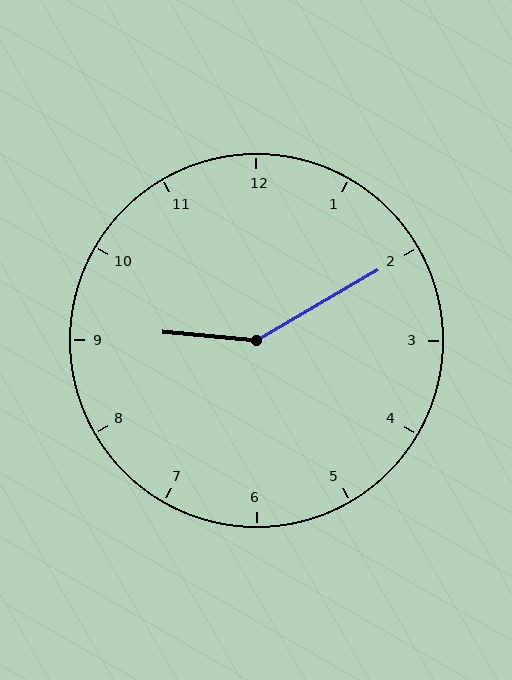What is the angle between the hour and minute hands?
Approximately 145 degrees.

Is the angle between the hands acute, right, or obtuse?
It is obtuse.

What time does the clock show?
9:10.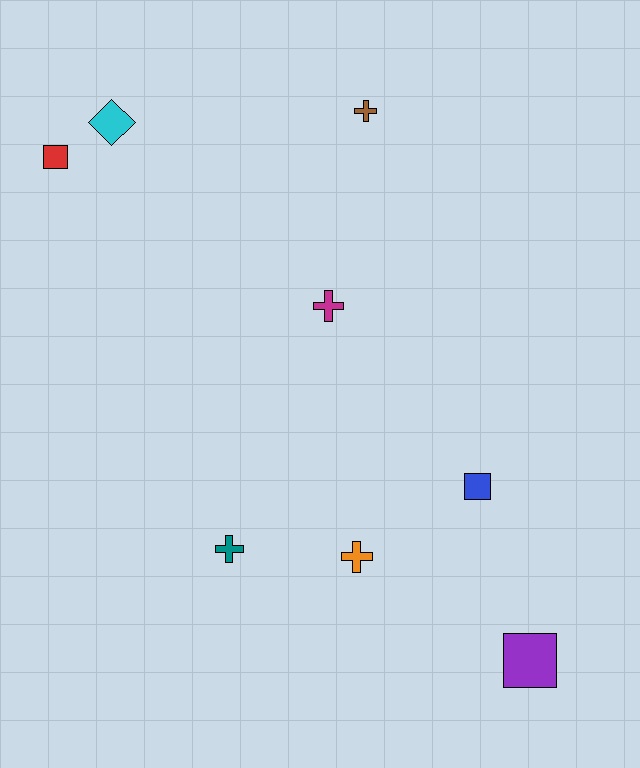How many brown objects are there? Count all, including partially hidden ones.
There is 1 brown object.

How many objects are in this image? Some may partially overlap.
There are 8 objects.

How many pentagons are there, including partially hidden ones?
There are no pentagons.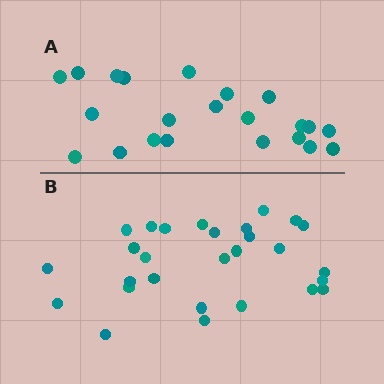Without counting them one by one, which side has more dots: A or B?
Region B (the bottom region) has more dots.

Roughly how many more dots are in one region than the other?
Region B has about 6 more dots than region A.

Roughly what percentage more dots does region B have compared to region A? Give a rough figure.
About 25% more.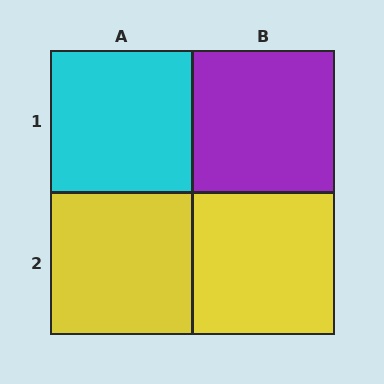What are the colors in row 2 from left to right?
Yellow, yellow.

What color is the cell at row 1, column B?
Purple.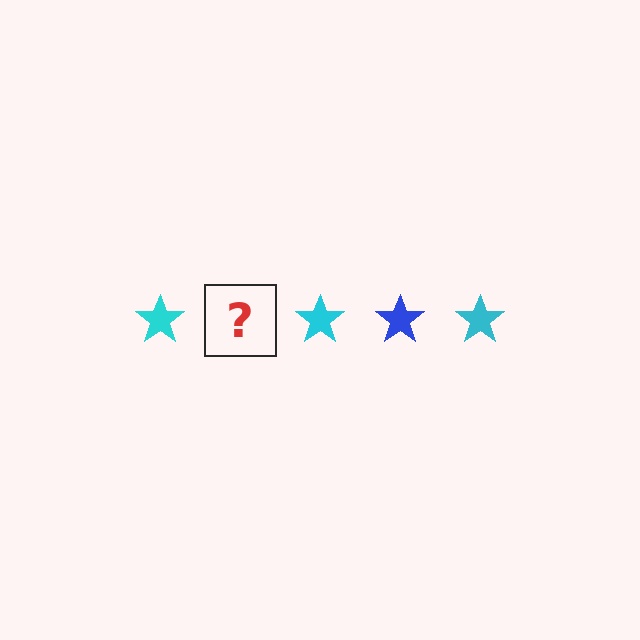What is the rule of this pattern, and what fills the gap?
The rule is that the pattern cycles through cyan, blue stars. The gap should be filled with a blue star.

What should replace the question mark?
The question mark should be replaced with a blue star.